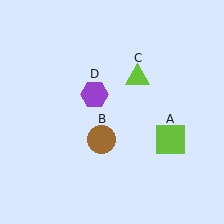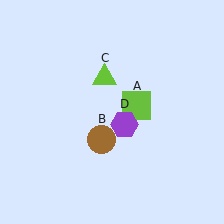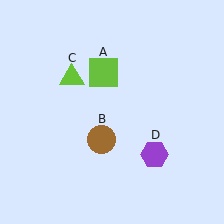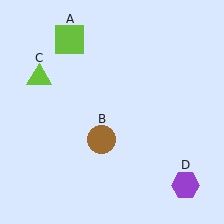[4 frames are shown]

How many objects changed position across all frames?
3 objects changed position: lime square (object A), lime triangle (object C), purple hexagon (object D).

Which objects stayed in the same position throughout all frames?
Brown circle (object B) remained stationary.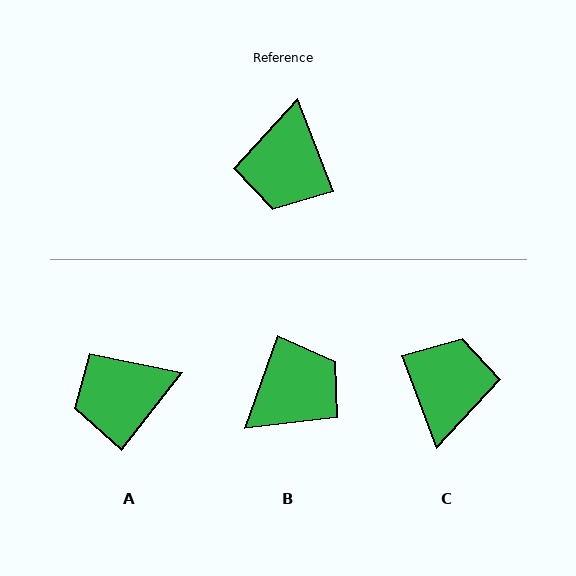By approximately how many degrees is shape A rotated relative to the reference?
Approximately 59 degrees clockwise.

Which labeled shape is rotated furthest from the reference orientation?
C, about 180 degrees away.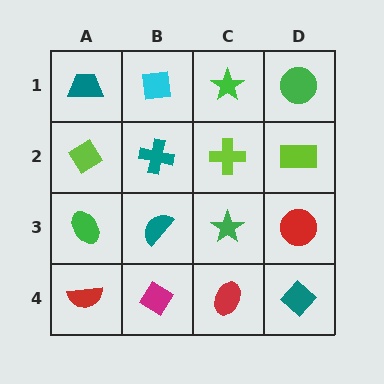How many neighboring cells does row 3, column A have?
3.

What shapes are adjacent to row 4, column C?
A green star (row 3, column C), a magenta diamond (row 4, column B), a teal diamond (row 4, column D).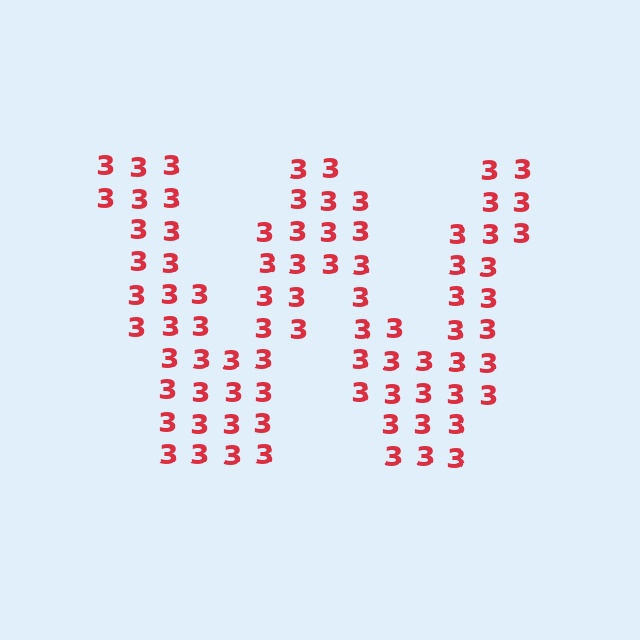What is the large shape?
The large shape is the letter W.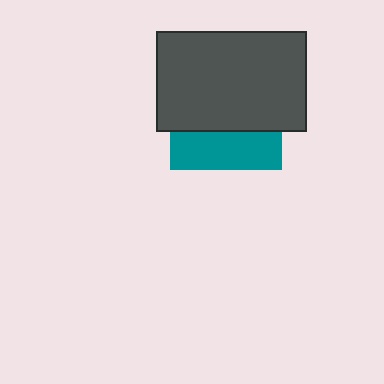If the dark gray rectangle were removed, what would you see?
You would see the complete teal square.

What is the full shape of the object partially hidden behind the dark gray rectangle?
The partially hidden object is a teal square.